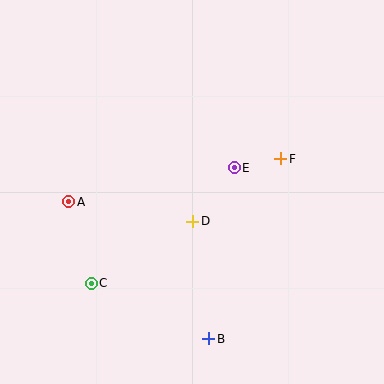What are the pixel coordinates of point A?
Point A is at (69, 202).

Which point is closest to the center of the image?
Point D at (193, 221) is closest to the center.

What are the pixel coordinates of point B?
Point B is at (209, 339).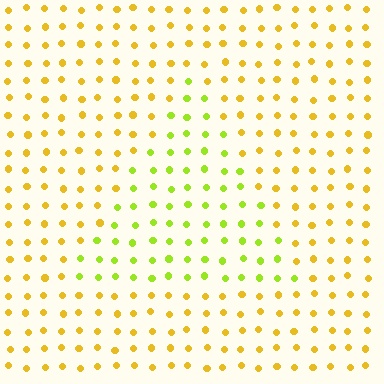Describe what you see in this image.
The image is filled with small yellow elements in a uniform arrangement. A triangle-shaped region is visible where the elements are tinted to a slightly different hue, forming a subtle color boundary.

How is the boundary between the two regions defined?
The boundary is defined purely by a slight shift in hue (about 37 degrees). Spacing, size, and orientation are identical on both sides.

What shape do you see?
I see a triangle.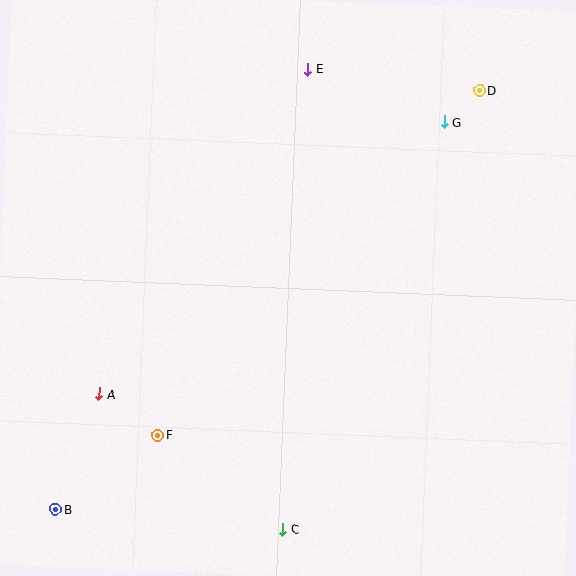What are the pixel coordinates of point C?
Point C is at (283, 529).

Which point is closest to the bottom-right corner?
Point C is closest to the bottom-right corner.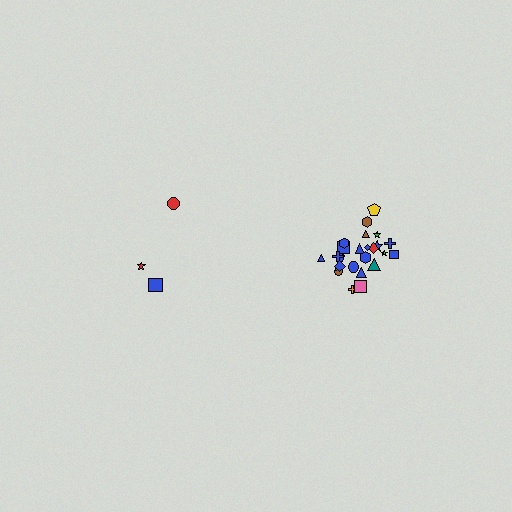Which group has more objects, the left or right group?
The right group.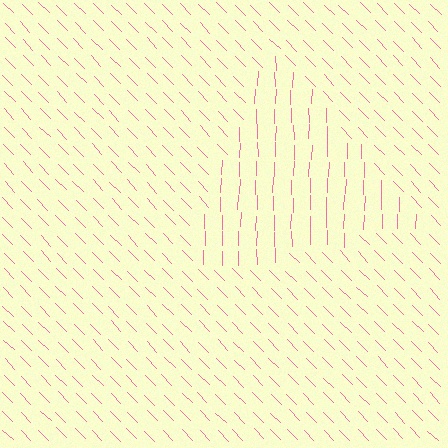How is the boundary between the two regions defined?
The boundary is defined purely by a change in line orientation (approximately 45 degrees difference). All lines are the same color and thickness.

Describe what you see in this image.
The image is filled with small pink line segments. A triangle region in the image has lines oriented differently from the surrounding lines, creating a visible texture boundary.